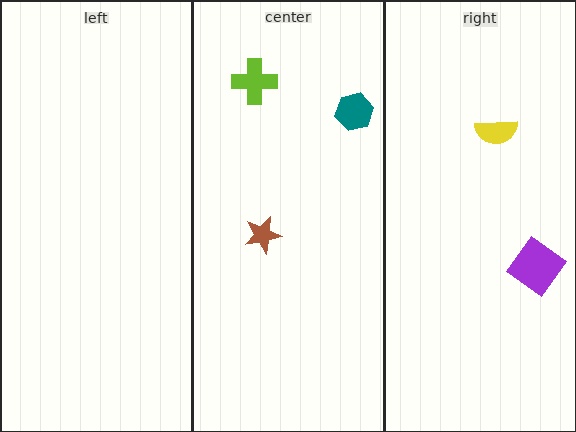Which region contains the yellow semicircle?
The right region.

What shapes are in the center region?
The teal hexagon, the brown star, the lime cross.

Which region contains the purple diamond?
The right region.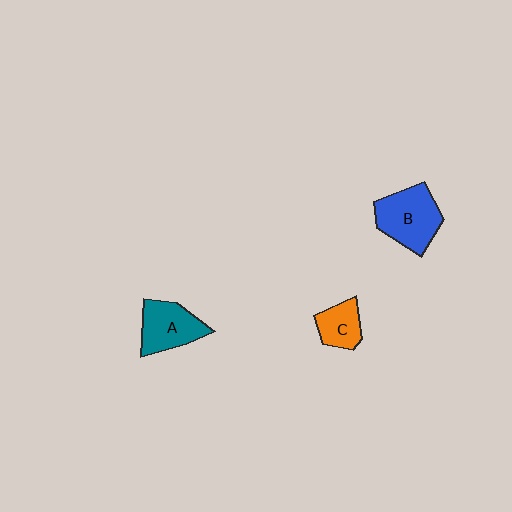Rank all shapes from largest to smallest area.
From largest to smallest: B (blue), A (teal), C (orange).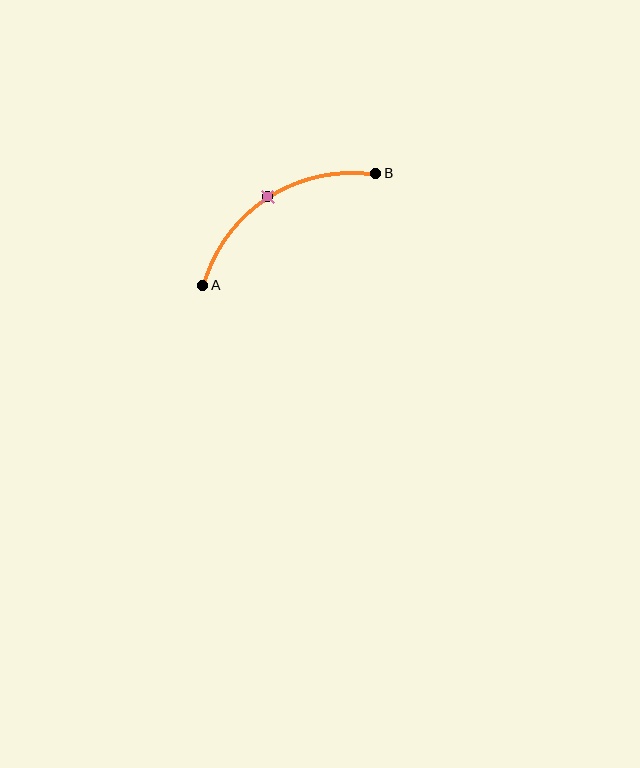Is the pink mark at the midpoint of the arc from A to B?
Yes. The pink mark lies on the arc at equal arc-length from both A and B — it is the arc midpoint.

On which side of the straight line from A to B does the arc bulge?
The arc bulges above the straight line connecting A and B.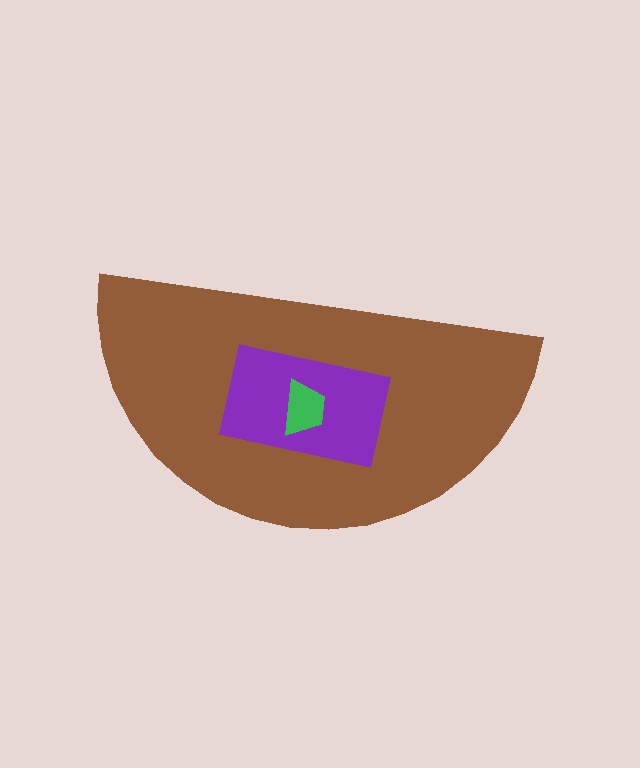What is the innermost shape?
The green trapezoid.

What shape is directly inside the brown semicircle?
The purple rectangle.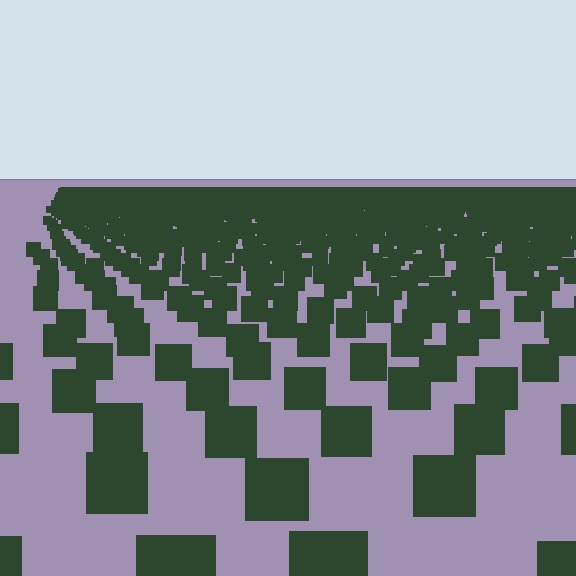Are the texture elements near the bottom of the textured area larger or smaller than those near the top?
Larger. Near the bottom, elements are closer to the viewer and appear at a bigger on-screen size.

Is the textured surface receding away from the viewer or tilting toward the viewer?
The surface is receding away from the viewer. Texture elements get smaller and denser toward the top.